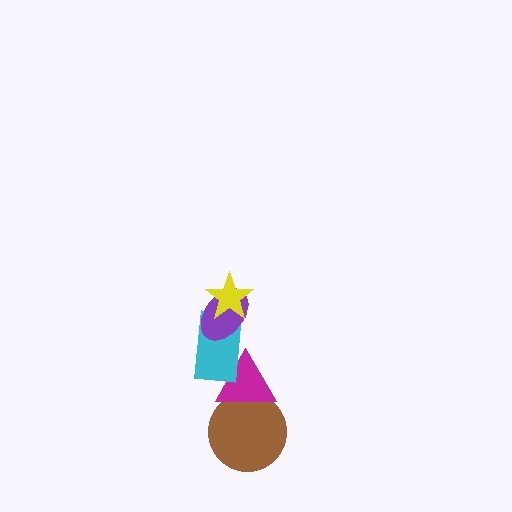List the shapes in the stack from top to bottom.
From top to bottom: the yellow star, the purple ellipse, the cyan rectangle, the magenta triangle, the brown circle.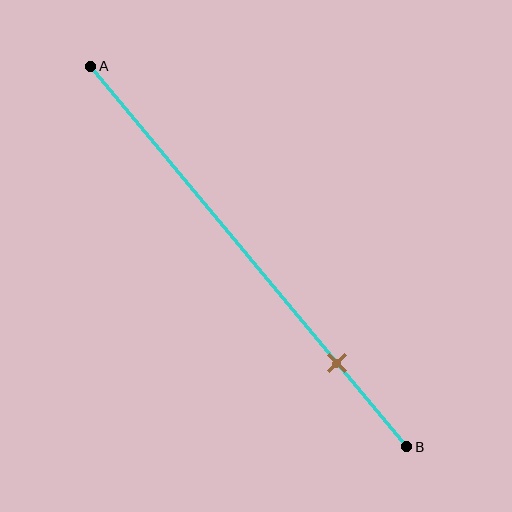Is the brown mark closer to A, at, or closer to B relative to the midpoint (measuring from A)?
The brown mark is closer to point B than the midpoint of segment AB.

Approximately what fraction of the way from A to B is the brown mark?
The brown mark is approximately 80% of the way from A to B.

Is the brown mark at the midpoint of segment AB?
No, the mark is at about 80% from A, not at the 50% midpoint.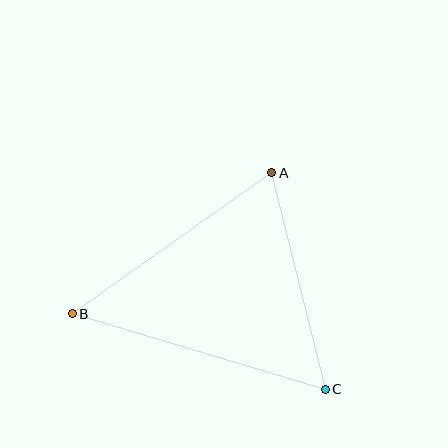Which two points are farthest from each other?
Points B and C are farthest from each other.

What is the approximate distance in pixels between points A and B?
The distance between A and B is approximately 244 pixels.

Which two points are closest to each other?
Points A and C are closest to each other.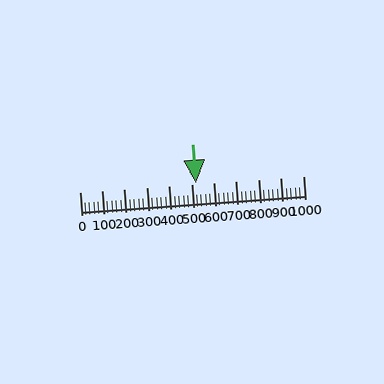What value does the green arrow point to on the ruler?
The green arrow points to approximately 520.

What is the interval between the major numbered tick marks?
The major tick marks are spaced 100 units apart.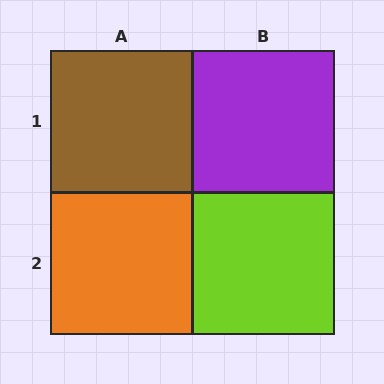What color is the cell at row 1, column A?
Brown.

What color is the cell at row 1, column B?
Purple.